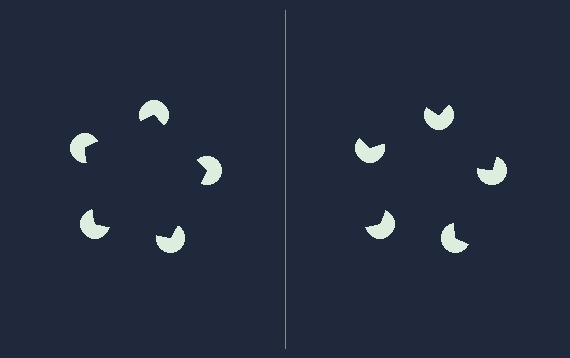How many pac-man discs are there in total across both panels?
10 — 5 on each side.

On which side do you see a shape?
An illusory pentagon appears on the left side. On the right side the wedge cuts are rotated, so no coherent shape forms.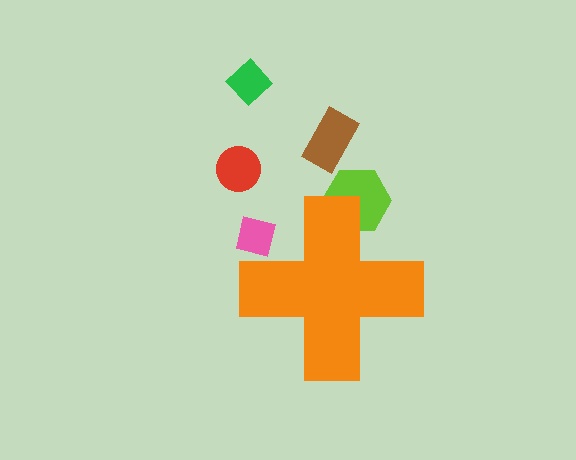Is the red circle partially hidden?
No, the red circle is fully visible.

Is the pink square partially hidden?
Yes, the pink square is partially hidden behind the orange cross.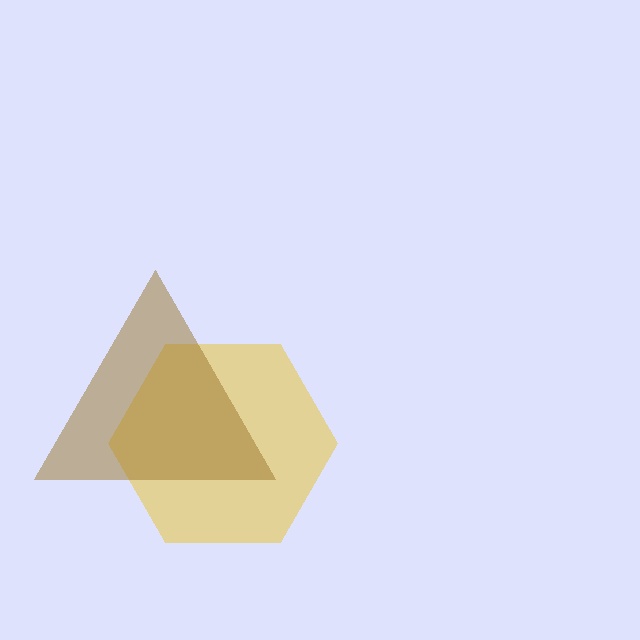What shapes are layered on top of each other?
The layered shapes are: a yellow hexagon, a brown triangle.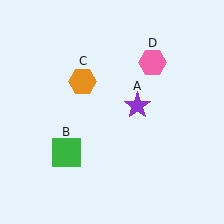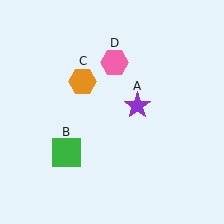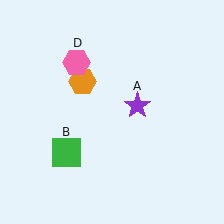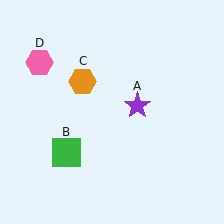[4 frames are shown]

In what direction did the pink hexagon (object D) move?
The pink hexagon (object D) moved left.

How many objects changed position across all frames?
1 object changed position: pink hexagon (object D).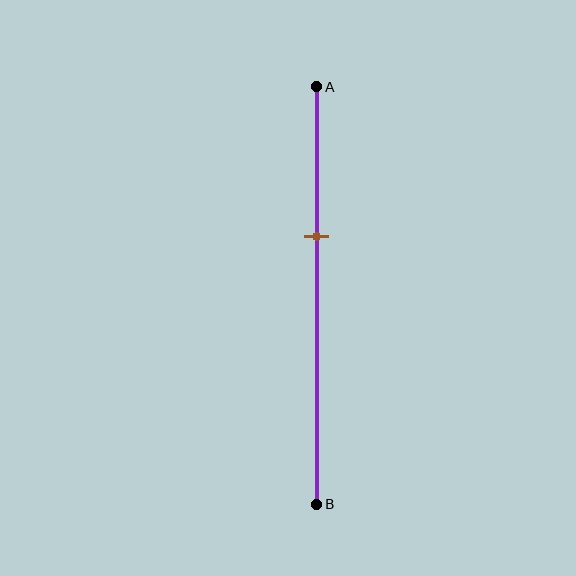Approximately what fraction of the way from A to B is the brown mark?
The brown mark is approximately 35% of the way from A to B.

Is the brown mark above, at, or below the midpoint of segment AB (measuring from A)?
The brown mark is above the midpoint of segment AB.